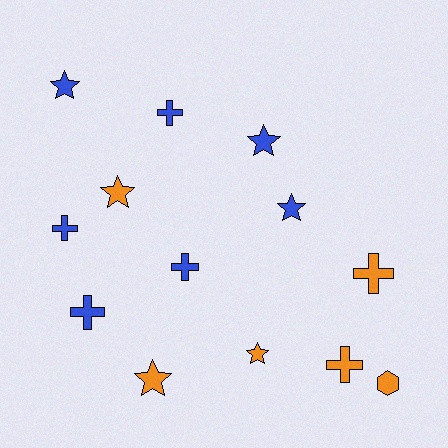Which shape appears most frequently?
Star, with 6 objects.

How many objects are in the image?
There are 13 objects.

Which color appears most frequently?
Blue, with 7 objects.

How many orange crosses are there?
There are 2 orange crosses.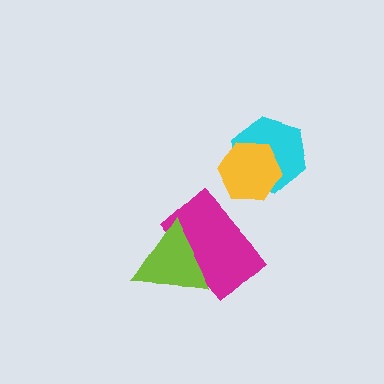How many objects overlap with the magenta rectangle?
1 object overlaps with the magenta rectangle.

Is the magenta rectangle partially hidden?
Yes, it is partially covered by another shape.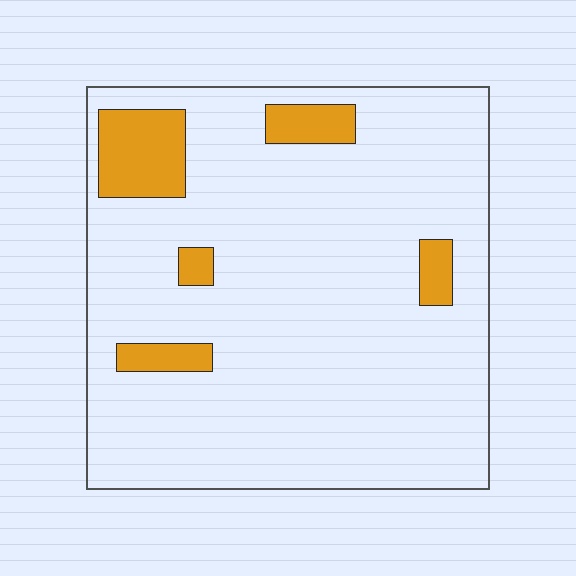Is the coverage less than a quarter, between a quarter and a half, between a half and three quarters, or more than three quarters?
Less than a quarter.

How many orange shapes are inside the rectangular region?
5.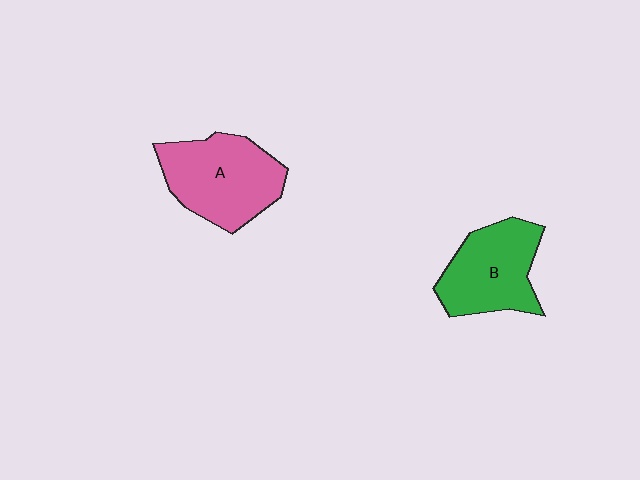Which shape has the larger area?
Shape A (pink).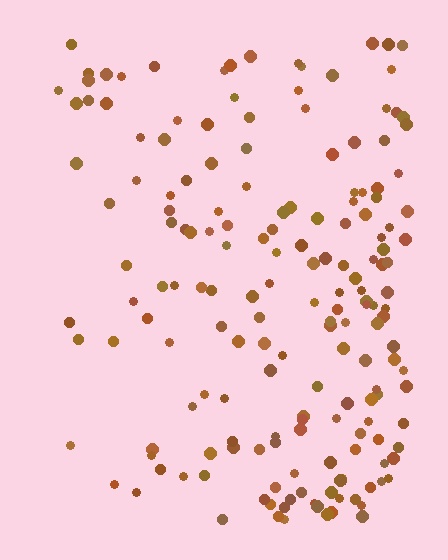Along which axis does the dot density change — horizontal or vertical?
Horizontal.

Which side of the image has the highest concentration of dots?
The right.